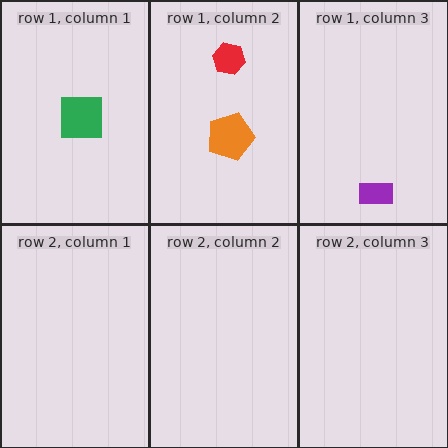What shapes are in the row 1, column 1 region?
The green square.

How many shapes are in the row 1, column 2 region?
2.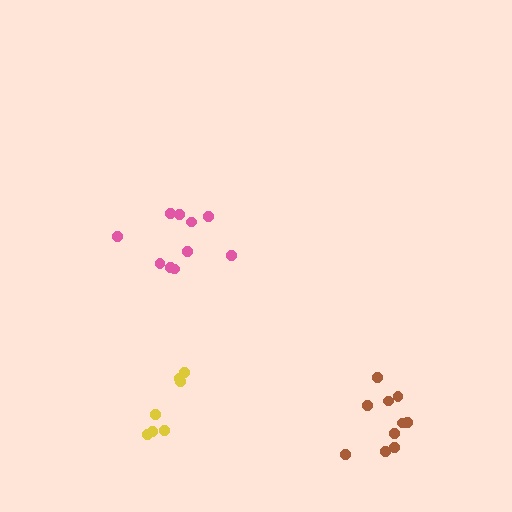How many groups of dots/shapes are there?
There are 3 groups.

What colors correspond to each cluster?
The clusters are colored: pink, yellow, brown.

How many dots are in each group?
Group 1: 10 dots, Group 2: 7 dots, Group 3: 10 dots (27 total).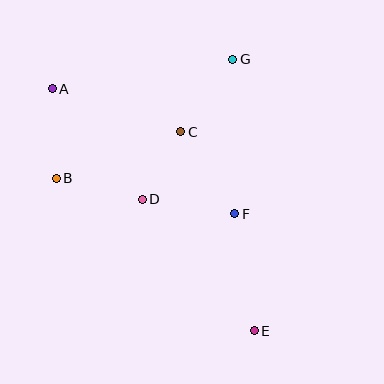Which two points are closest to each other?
Points C and D are closest to each other.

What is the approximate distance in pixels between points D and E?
The distance between D and E is approximately 173 pixels.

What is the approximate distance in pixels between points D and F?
The distance between D and F is approximately 94 pixels.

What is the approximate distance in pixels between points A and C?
The distance between A and C is approximately 135 pixels.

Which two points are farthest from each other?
Points A and E are farthest from each other.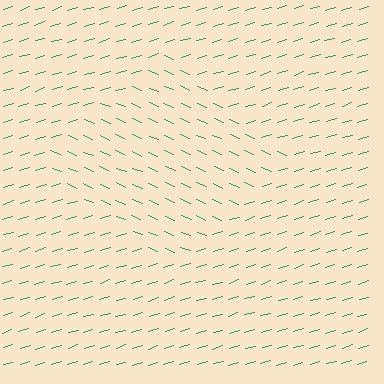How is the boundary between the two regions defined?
The boundary is defined purely by a change in line orientation (approximately 39 degrees difference). All lines are the same color and thickness.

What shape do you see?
I see a diamond.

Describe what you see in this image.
The image is filled with small green line segments. A diamond region in the image has lines oriented differently from the surrounding lines, creating a visible texture boundary.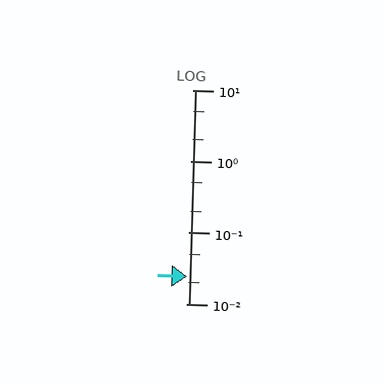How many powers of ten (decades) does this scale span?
The scale spans 3 decades, from 0.01 to 10.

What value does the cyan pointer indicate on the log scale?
The pointer indicates approximately 0.024.